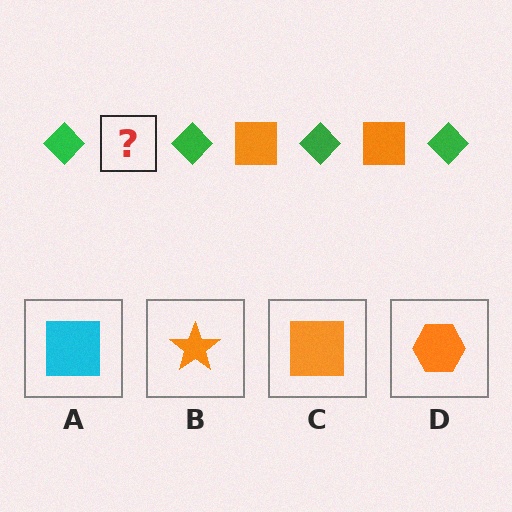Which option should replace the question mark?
Option C.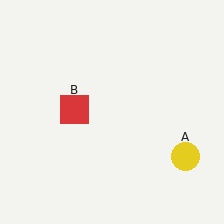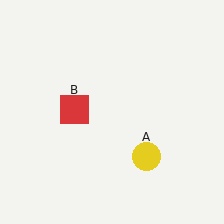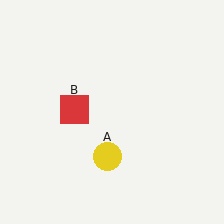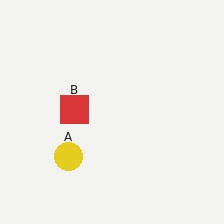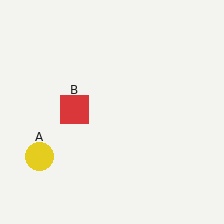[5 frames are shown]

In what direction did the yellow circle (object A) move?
The yellow circle (object A) moved left.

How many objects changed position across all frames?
1 object changed position: yellow circle (object A).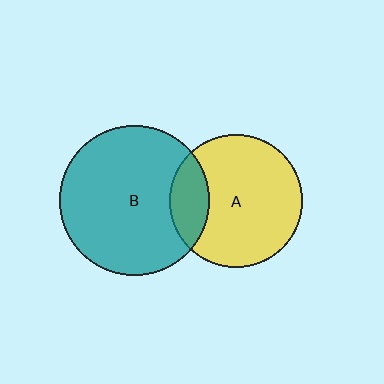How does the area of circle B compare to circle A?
Approximately 1.3 times.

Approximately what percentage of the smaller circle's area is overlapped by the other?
Approximately 20%.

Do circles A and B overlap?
Yes.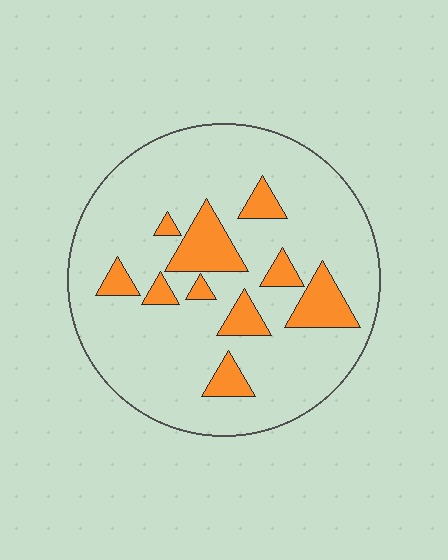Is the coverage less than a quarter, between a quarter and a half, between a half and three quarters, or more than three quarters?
Less than a quarter.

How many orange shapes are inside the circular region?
10.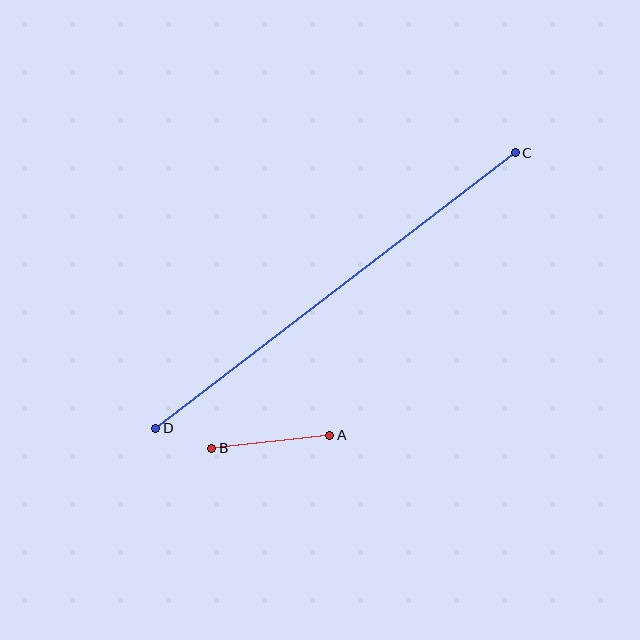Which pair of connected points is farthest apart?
Points C and D are farthest apart.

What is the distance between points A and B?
The distance is approximately 118 pixels.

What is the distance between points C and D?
The distance is approximately 453 pixels.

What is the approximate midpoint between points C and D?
The midpoint is at approximately (335, 290) pixels.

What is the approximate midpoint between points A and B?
The midpoint is at approximately (271, 442) pixels.